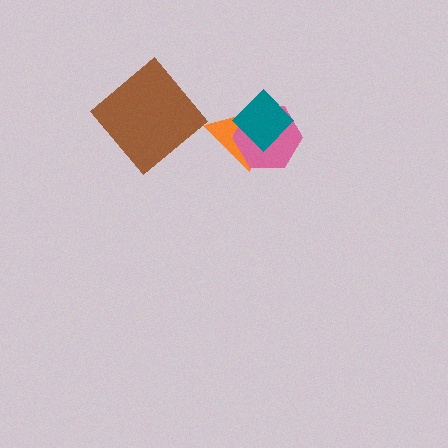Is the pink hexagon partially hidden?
Yes, it is partially covered by another shape.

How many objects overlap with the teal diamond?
2 objects overlap with the teal diamond.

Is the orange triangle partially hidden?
Yes, it is partially covered by another shape.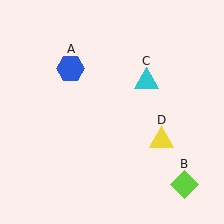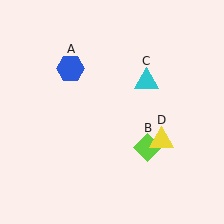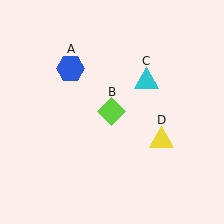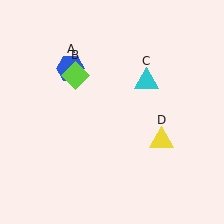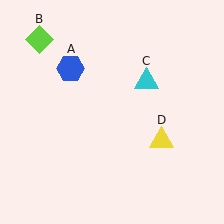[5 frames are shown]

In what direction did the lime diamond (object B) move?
The lime diamond (object B) moved up and to the left.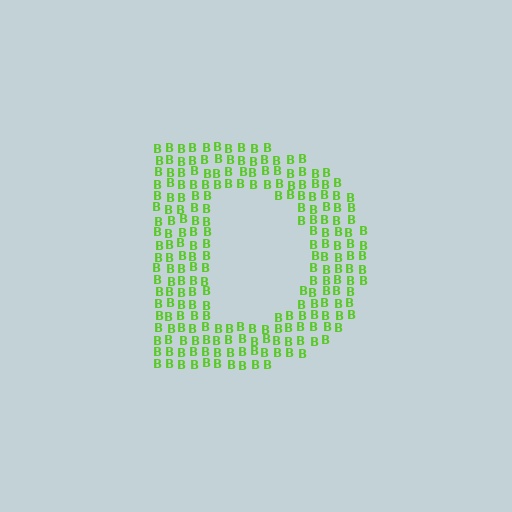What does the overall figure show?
The overall figure shows the letter D.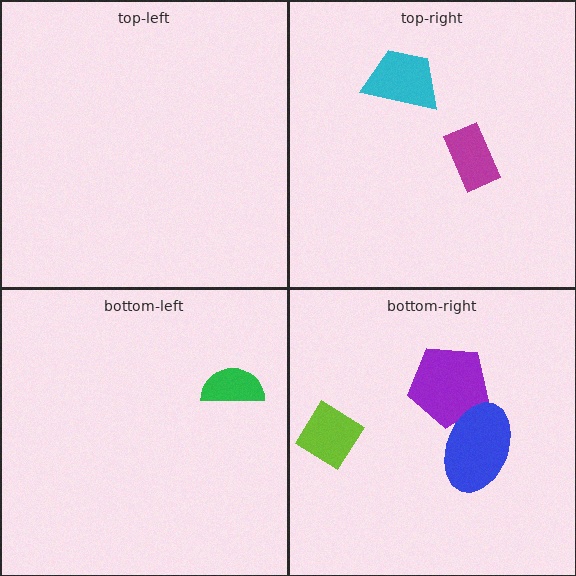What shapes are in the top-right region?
The cyan trapezoid, the magenta rectangle.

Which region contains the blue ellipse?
The bottom-right region.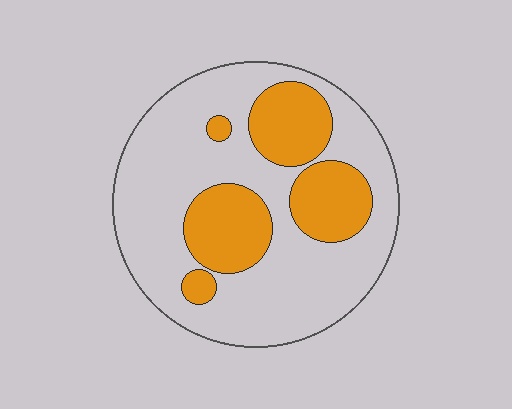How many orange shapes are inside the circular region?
5.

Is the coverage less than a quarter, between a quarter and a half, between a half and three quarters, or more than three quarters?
Between a quarter and a half.